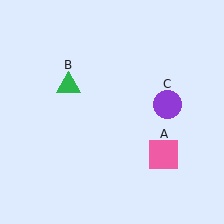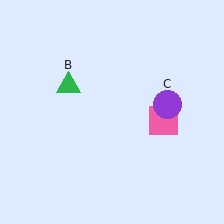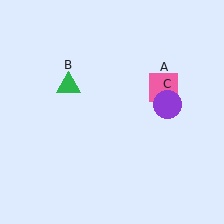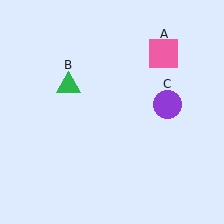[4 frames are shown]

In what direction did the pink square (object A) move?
The pink square (object A) moved up.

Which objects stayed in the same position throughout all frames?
Green triangle (object B) and purple circle (object C) remained stationary.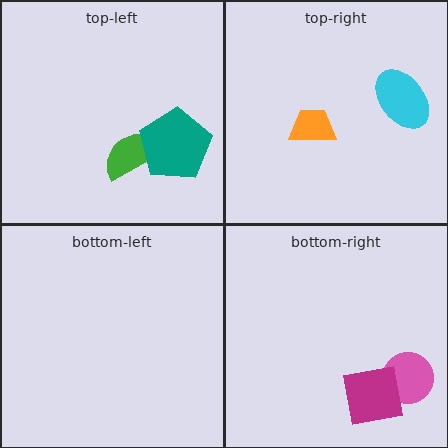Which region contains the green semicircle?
The top-left region.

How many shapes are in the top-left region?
2.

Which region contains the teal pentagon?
The top-left region.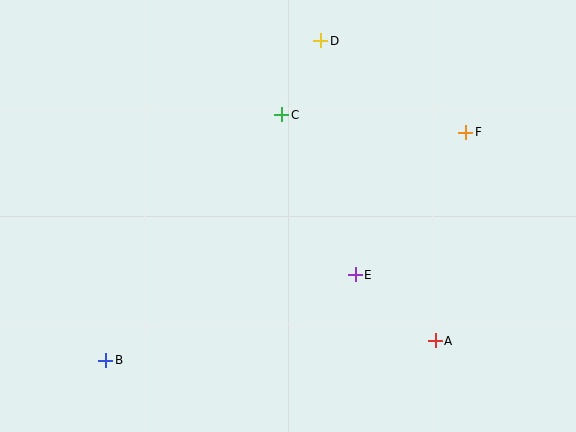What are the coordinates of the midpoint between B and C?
The midpoint between B and C is at (194, 237).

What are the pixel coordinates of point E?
Point E is at (355, 275).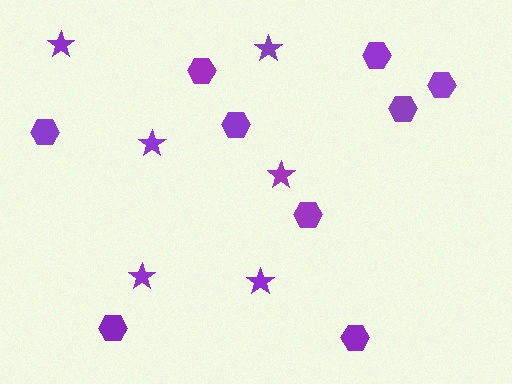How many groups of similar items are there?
There are 2 groups: one group of hexagons (9) and one group of stars (6).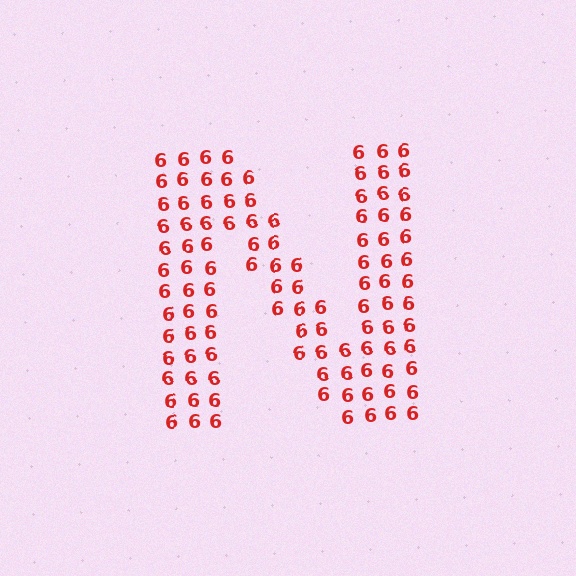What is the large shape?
The large shape is the letter N.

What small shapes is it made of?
It is made of small digit 6's.